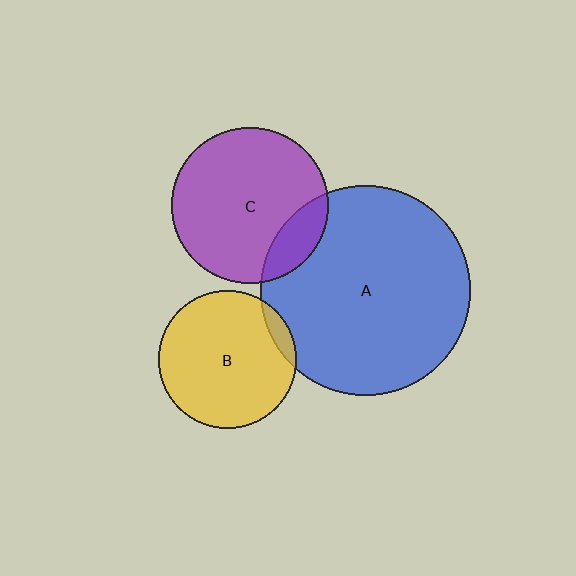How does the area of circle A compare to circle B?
Approximately 2.3 times.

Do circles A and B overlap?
Yes.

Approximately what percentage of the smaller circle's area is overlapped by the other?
Approximately 5%.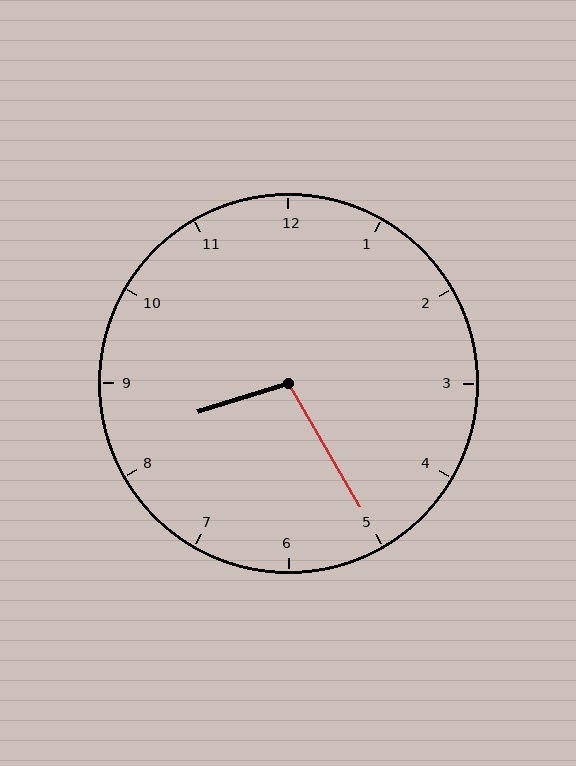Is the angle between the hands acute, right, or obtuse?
It is obtuse.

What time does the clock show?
8:25.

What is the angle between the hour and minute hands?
Approximately 102 degrees.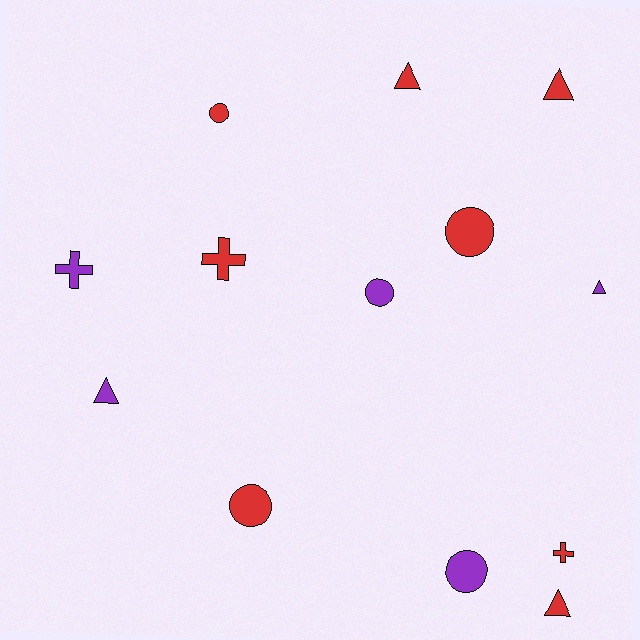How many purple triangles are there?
There are 2 purple triangles.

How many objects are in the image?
There are 13 objects.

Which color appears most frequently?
Red, with 8 objects.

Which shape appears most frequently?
Triangle, with 5 objects.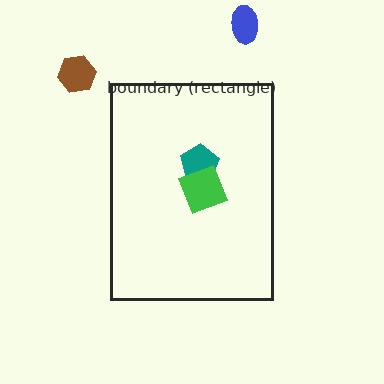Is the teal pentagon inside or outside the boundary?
Inside.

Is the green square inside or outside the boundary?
Inside.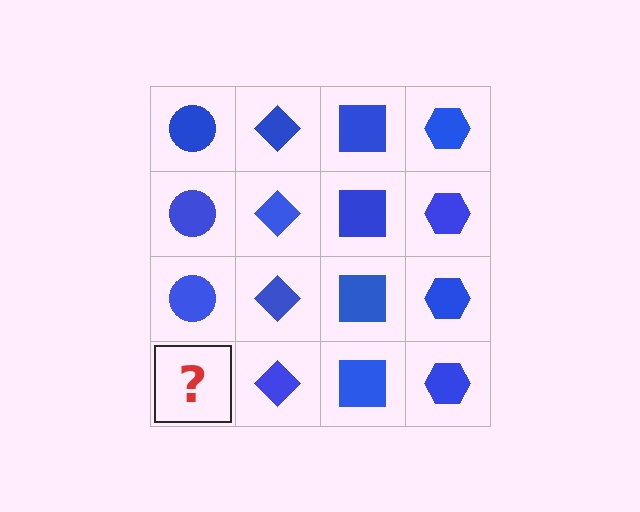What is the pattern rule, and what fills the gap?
The rule is that each column has a consistent shape. The gap should be filled with a blue circle.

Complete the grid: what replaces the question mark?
The question mark should be replaced with a blue circle.